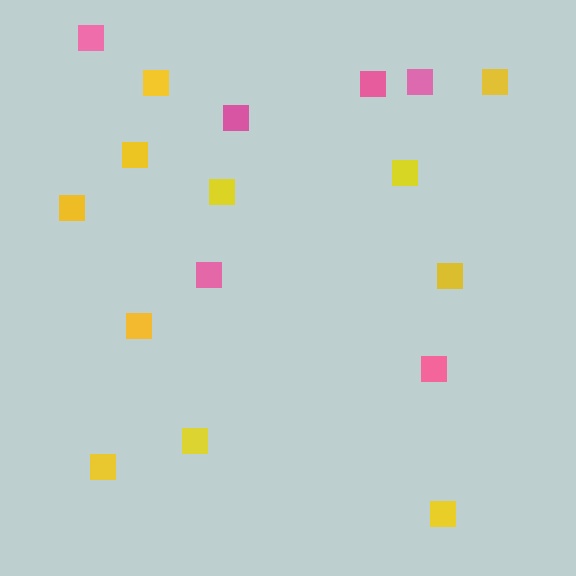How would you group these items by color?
There are 2 groups: one group of yellow squares (11) and one group of pink squares (6).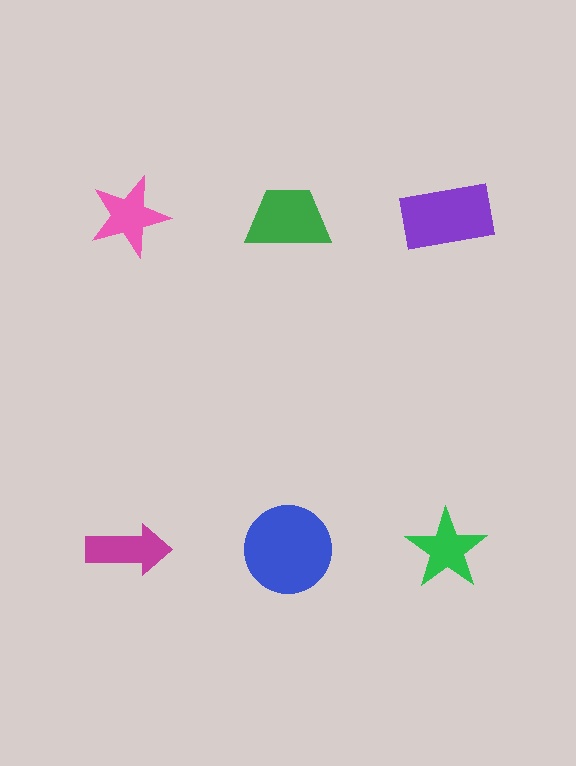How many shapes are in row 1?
3 shapes.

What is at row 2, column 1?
A magenta arrow.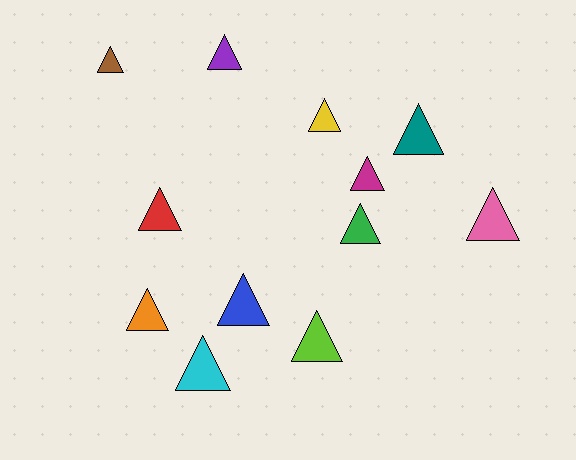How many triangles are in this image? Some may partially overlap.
There are 12 triangles.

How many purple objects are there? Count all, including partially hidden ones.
There is 1 purple object.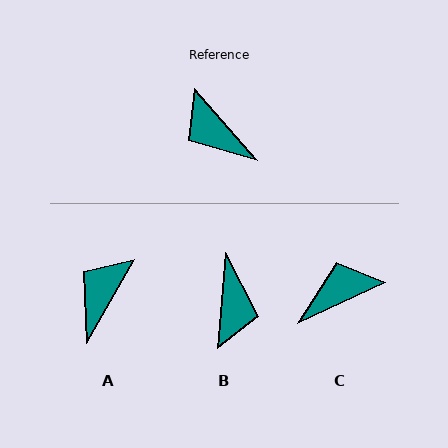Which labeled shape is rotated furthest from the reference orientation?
B, about 134 degrees away.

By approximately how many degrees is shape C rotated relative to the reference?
Approximately 106 degrees clockwise.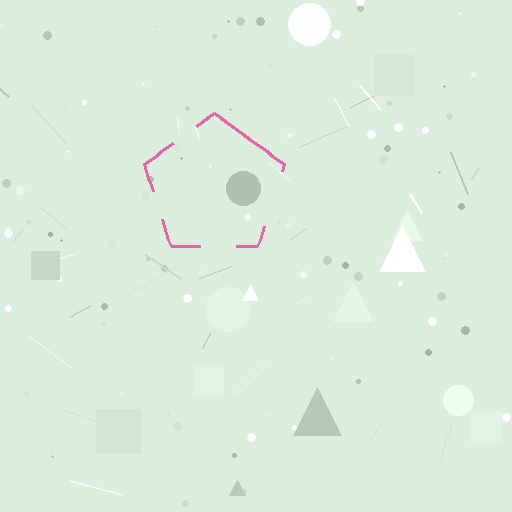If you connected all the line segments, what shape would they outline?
They would outline a pentagon.